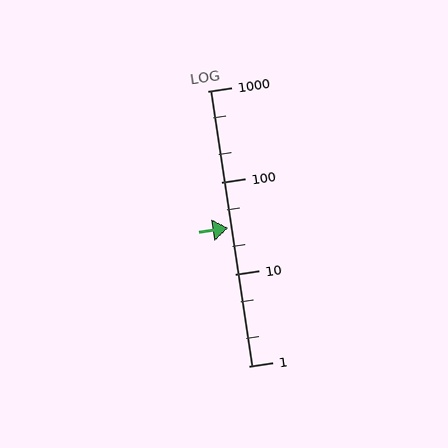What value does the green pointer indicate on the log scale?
The pointer indicates approximately 32.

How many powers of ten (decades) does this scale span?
The scale spans 3 decades, from 1 to 1000.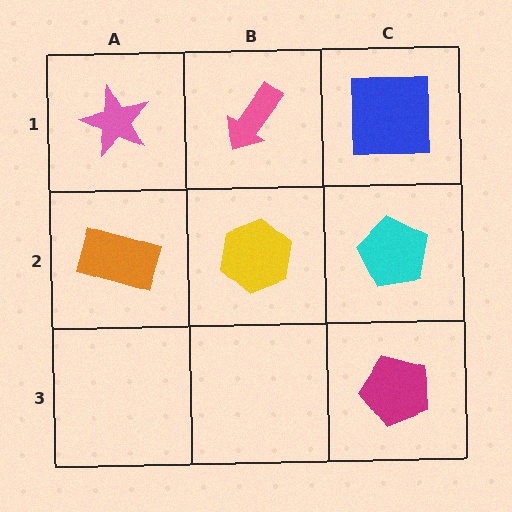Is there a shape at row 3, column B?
No, that cell is empty.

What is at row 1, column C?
A blue square.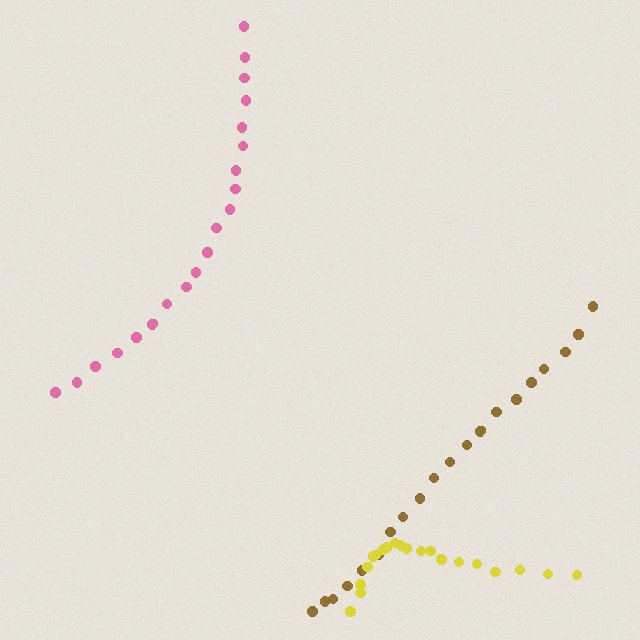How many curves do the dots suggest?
There are 3 distinct paths.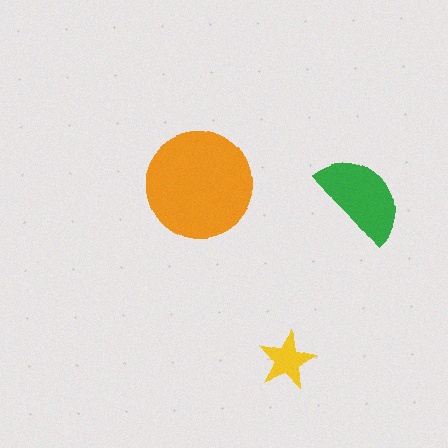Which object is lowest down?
The yellow star is bottommost.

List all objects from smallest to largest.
The yellow star, the green semicircle, the orange circle.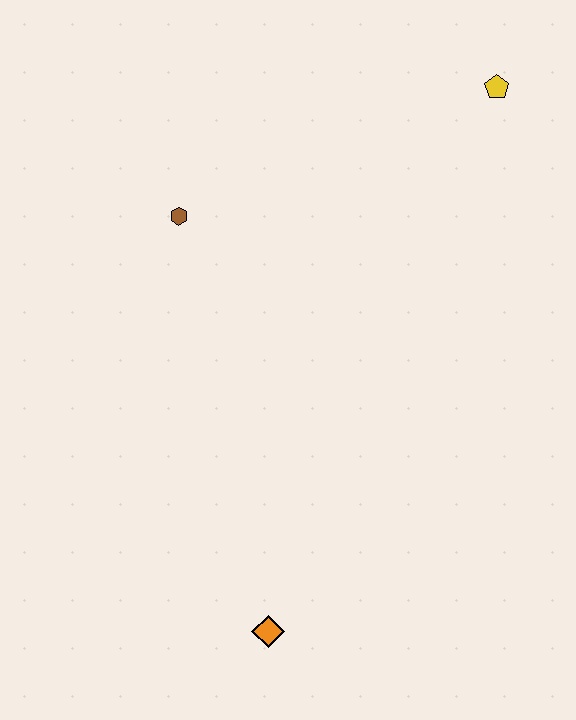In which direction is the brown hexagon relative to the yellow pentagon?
The brown hexagon is to the left of the yellow pentagon.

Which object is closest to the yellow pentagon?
The brown hexagon is closest to the yellow pentagon.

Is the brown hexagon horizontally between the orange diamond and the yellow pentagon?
No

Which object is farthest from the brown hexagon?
The orange diamond is farthest from the brown hexagon.